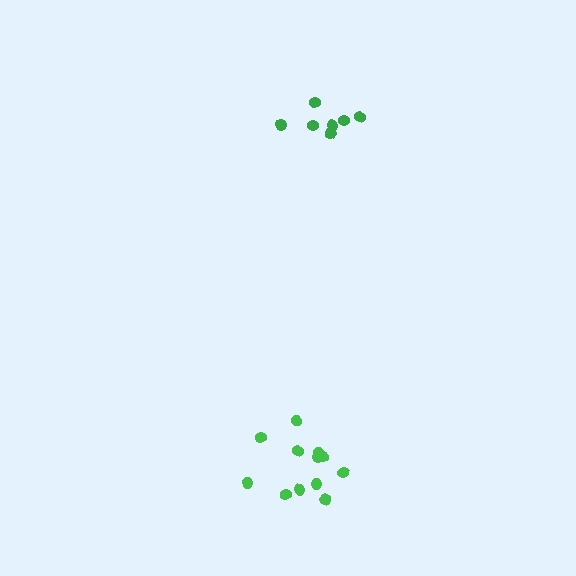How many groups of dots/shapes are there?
There are 2 groups.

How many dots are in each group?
Group 1: 13 dots, Group 2: 7 dots (20 total).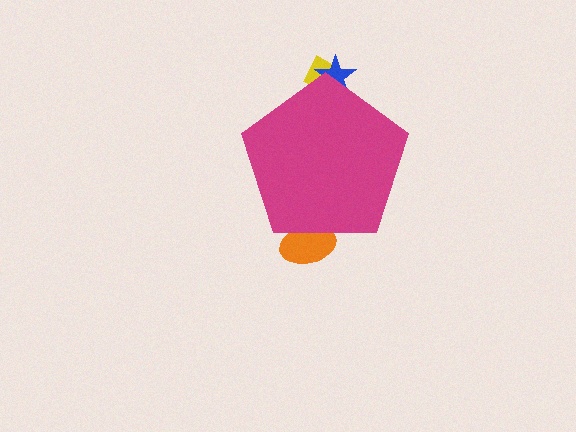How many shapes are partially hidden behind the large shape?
3 shapes are partially hidden.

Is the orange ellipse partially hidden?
Yes, the orange ellipse is partially hidden behind the magenta pentagon.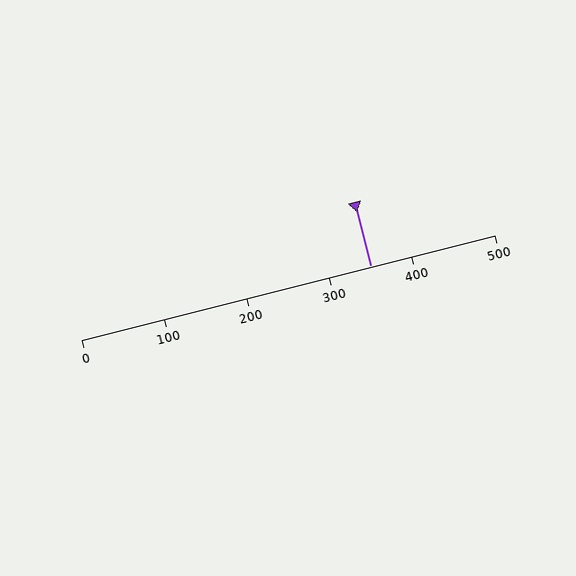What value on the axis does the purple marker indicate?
The marker indicates approximately 350.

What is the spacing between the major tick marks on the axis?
The major ticks are spaced 100 apart.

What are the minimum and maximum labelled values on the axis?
The axis runs from 0 to 500.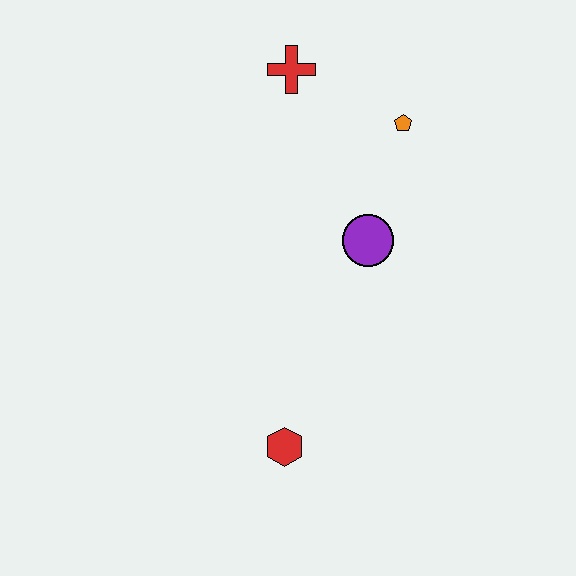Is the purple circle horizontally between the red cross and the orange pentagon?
Yes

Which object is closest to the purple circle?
The orange pentagon is closest to the purple circle.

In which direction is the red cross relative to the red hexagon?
The red cross is above the red hexagon.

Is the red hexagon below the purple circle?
Yes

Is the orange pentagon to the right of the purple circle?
Yes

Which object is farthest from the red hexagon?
The red cross is farthest from the red hexagon.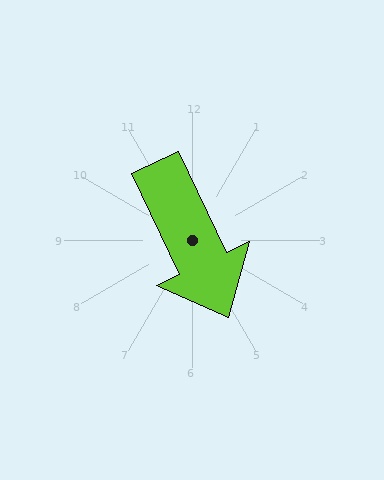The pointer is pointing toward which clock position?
Roughly 5 o'clock.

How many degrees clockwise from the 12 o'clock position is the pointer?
Approximately 155 degrees.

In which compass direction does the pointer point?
Southeast.